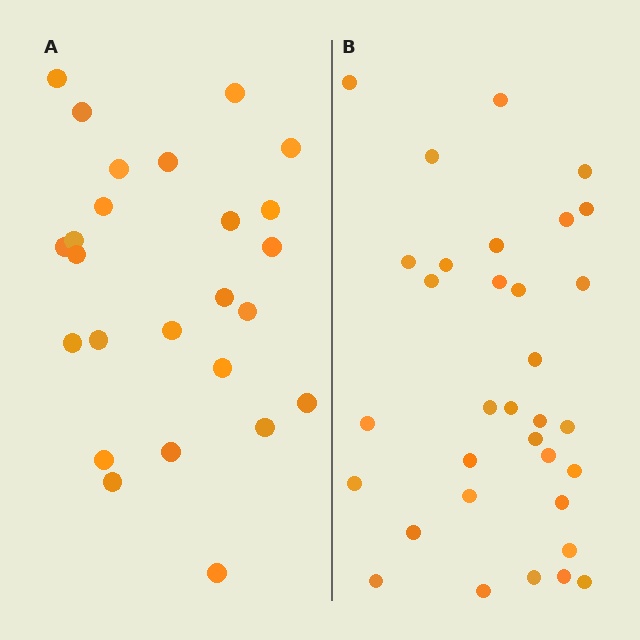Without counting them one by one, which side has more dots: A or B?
Region B (the right region) has more dots.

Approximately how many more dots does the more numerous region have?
Region B has roughly 8 or so more dots than region A.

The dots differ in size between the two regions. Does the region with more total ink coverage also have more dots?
No. Region A has more total ink coverage because its dots are larger, but region B actually contains more individual dots. Total area can be misleading — the number of items is what matters here.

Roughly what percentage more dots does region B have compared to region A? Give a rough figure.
About 30% more.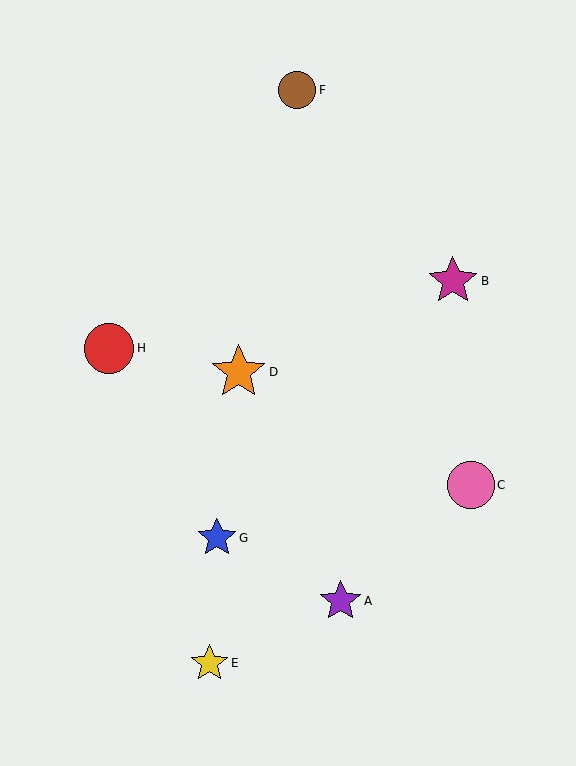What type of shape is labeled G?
Shape G is a blue star.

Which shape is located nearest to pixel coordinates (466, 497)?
The pink circle (labeled C) at (471, 485) is nearest to that location.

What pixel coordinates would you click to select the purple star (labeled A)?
Click at (341, 601) to select the purple star A.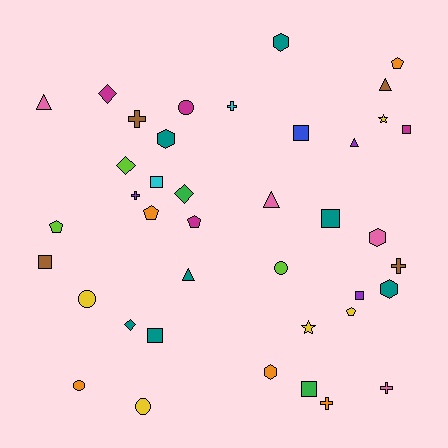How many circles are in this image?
There are 5 circles.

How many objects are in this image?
There are 40 objects.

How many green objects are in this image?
There are 2 green objects.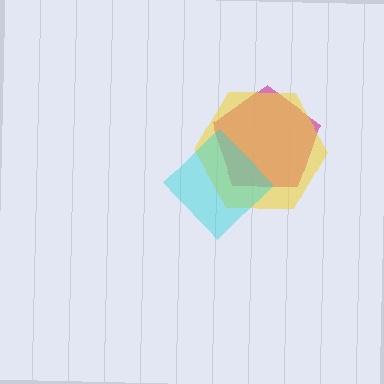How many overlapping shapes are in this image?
There are 3 overlapping shapes in the image.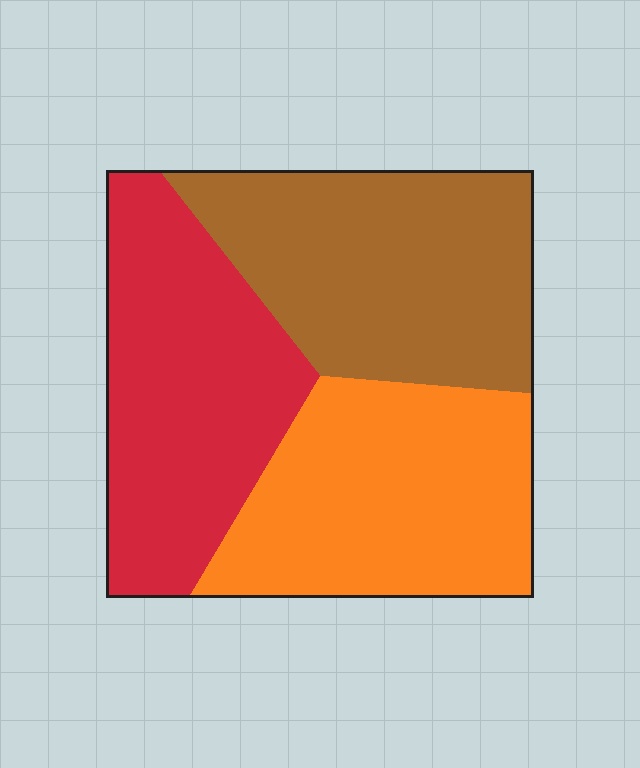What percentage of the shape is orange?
Orange takes up between a quarter and a half of the shape.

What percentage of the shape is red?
Red covers around 35% of the shape.